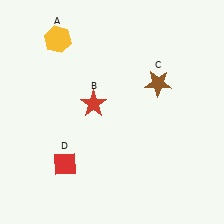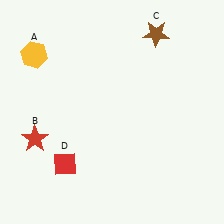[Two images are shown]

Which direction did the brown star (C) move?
The brown star (C) moved up.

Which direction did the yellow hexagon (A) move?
The yellow hexagon (A) moved left.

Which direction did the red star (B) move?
The red star (B) moved left.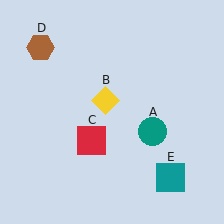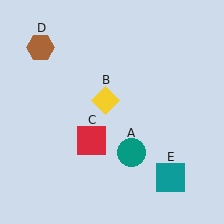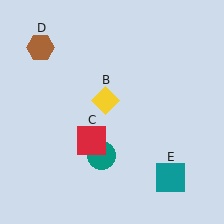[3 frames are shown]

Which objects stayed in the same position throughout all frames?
Yellow diamond (object B) and red square (object C) and brown hexagon (object D) and teal square (object E) remained stationary.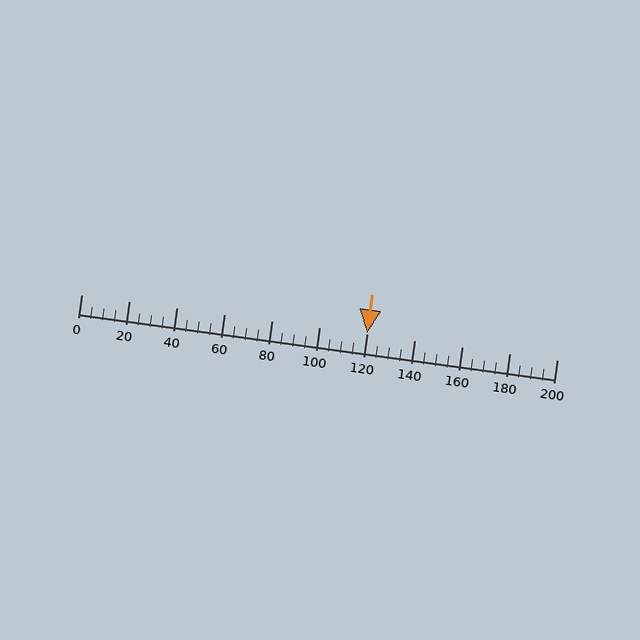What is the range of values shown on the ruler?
The ruler shows values from 0 to 200.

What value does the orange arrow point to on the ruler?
The orange arrow points to approximately 120.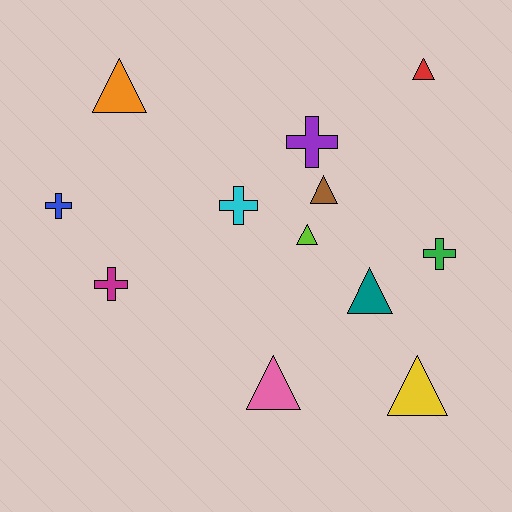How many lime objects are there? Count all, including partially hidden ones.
There is 1 lime object.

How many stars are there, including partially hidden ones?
There are no stars.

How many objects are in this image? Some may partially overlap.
There are 12 objects.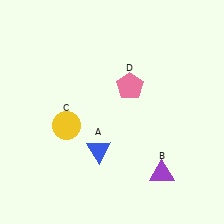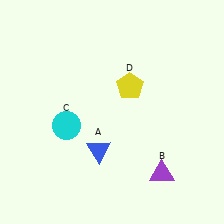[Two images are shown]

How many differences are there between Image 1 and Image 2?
There are 2 differences between the two images.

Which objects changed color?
C changed from yellow to cyan. D changed from pink to yellow.